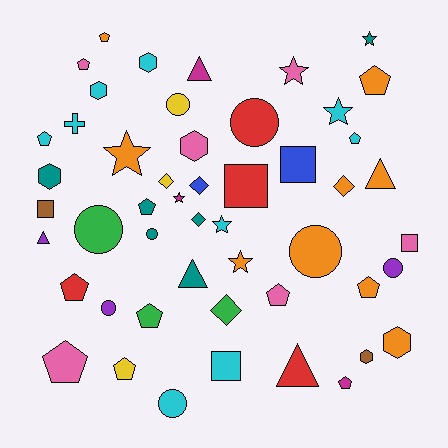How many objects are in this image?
There are 50 objects.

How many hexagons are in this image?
There are 6 hexagons.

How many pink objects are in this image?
There are 6 pink objects.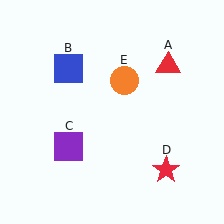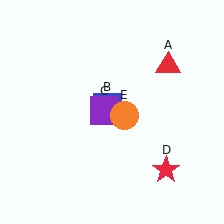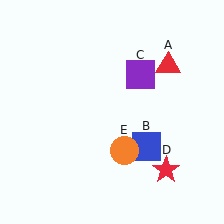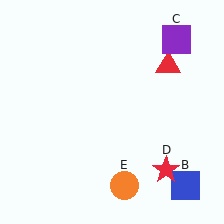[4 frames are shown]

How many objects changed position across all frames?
3 objects changed position: blue square (object B), purple square (object C), orange circle (object E).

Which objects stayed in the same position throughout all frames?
Red triangle (object A) and red star (object D) remained stationary.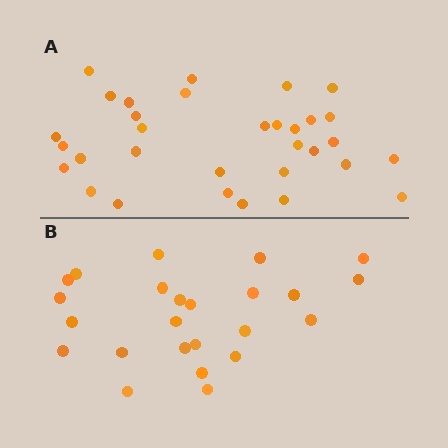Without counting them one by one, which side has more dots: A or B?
Region A (the top region) has more dots.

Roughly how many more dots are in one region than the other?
Region A has roughly 8 or so more dots than region B.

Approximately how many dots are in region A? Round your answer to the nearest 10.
About 30 dots. (The exact count is 32, which rounds to 30.)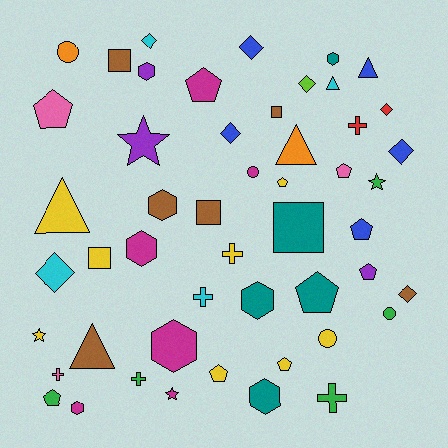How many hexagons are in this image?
There are 8 hexagons.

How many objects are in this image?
There are 50 objects.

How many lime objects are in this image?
There is 1 lime object.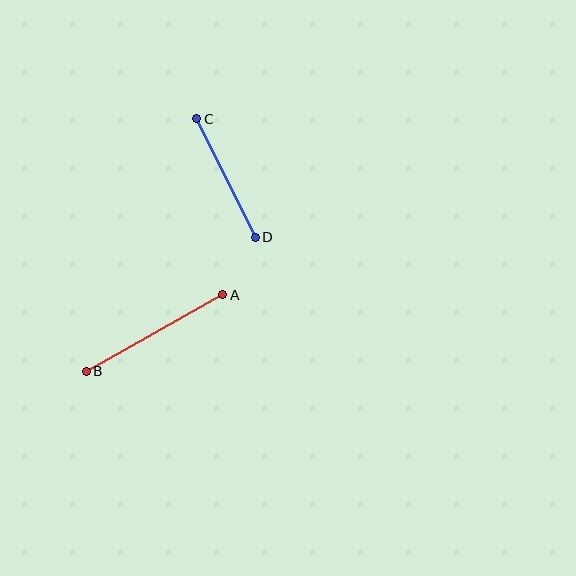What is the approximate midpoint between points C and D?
The midpoint is at approximately (226, 178) pixels.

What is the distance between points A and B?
The distance is approximately 156 pixels.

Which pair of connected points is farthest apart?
Points A and B are farthest apart.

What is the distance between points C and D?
The distance is approximately 132 pixels.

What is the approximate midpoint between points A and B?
The midpoint is at approximately (154, 333) pixels.